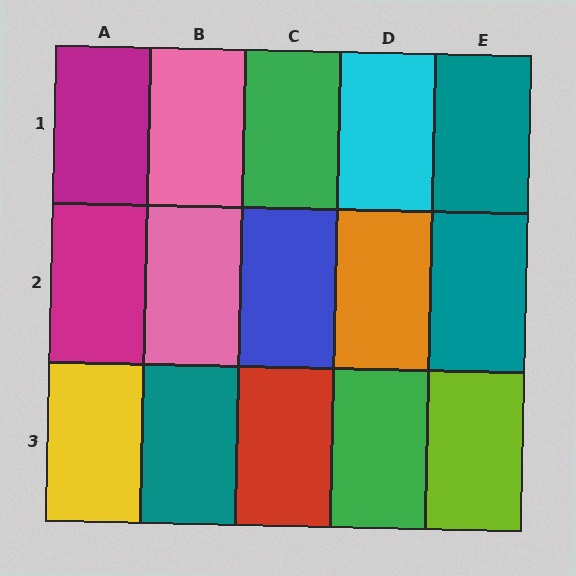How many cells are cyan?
1 cell is cyan.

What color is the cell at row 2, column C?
Blue.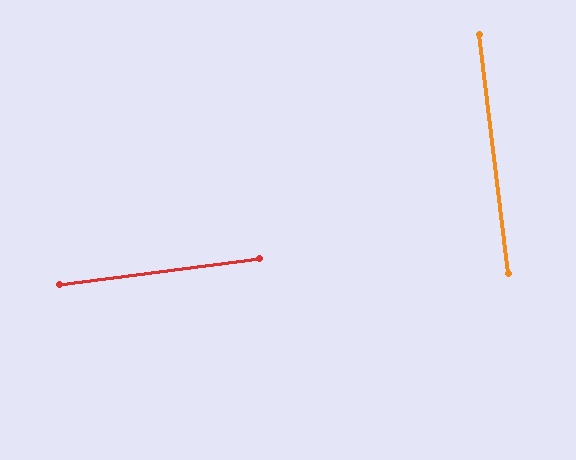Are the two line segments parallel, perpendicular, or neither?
Perpendicular — they meet at approximately 90°.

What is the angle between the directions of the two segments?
Approximately 90 degrees.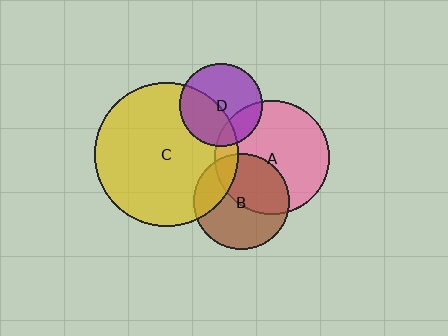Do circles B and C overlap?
Yes.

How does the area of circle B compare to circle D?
Approximately 1.3 times.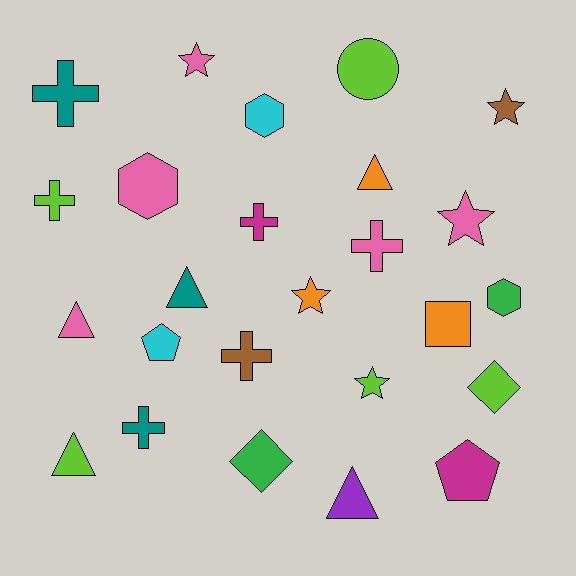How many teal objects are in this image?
There are 3 teal objects.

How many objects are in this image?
There are 25 objects.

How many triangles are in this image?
There are 5 triangles.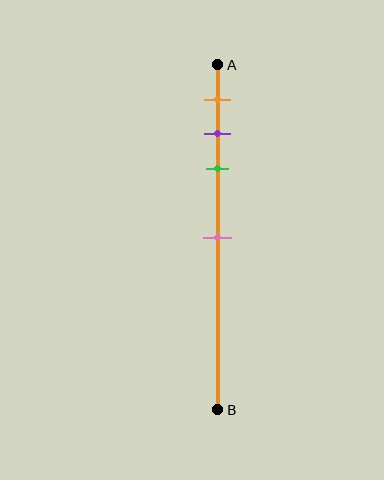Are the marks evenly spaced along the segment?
No, the marks are not evenly spaced.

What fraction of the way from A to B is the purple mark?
The purple mark is approximately 20% (0.2) of the way from A to B.